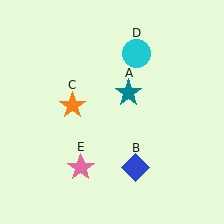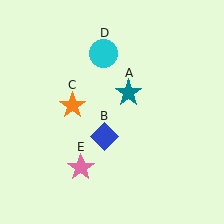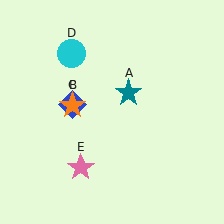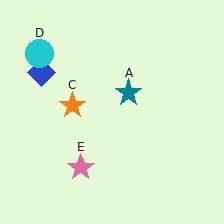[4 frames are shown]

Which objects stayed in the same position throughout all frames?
Teal star (object A) and orange star (object C) and pink star (object E) remained stationary.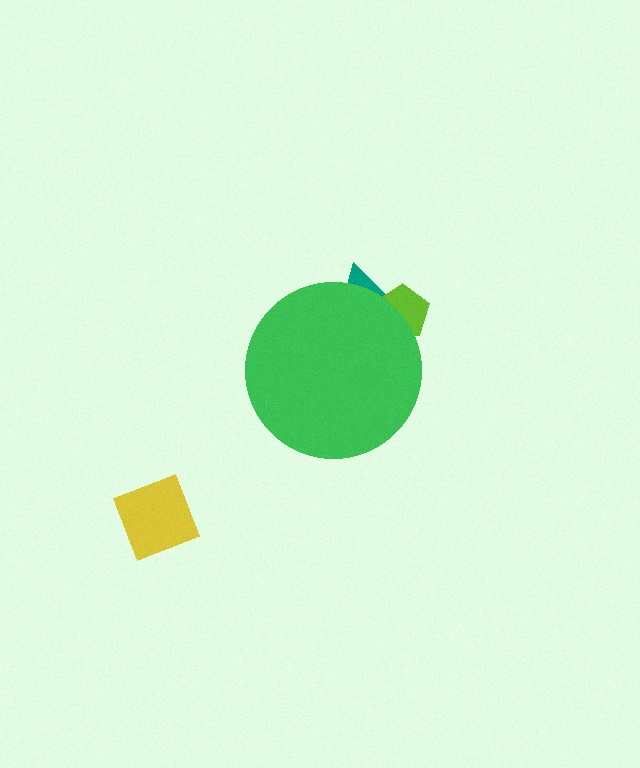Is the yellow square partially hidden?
No, the yellow square is fully visible.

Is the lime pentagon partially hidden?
Yes, the lime pentagon is partially hidden behind the green circle.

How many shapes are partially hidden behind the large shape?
2 shapes are partially hidden.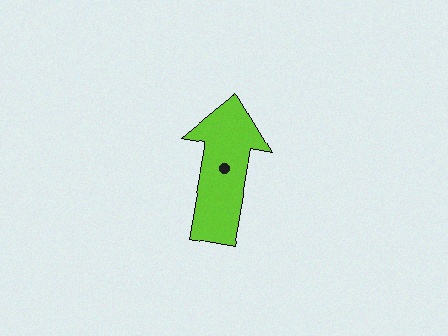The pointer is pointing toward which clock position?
Roughly 12 o'clock.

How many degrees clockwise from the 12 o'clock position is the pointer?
Approximately 10 degrees.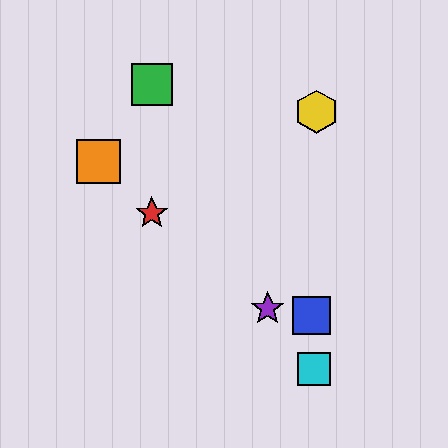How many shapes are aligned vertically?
2 shapes (the red star, the green square) are aligned vertically.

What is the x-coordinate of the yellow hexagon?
The yellow hexagon is at x≈317.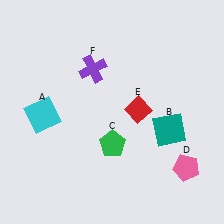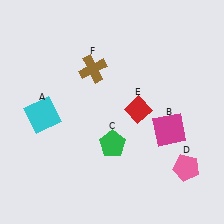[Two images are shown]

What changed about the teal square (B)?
In Image 1, B is teal. In Image 2, it changed to magenta.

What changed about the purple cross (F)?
In Image 1, F is purple. In Image 2, it changed to brown.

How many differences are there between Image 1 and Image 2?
There are 2 differences between the two images.